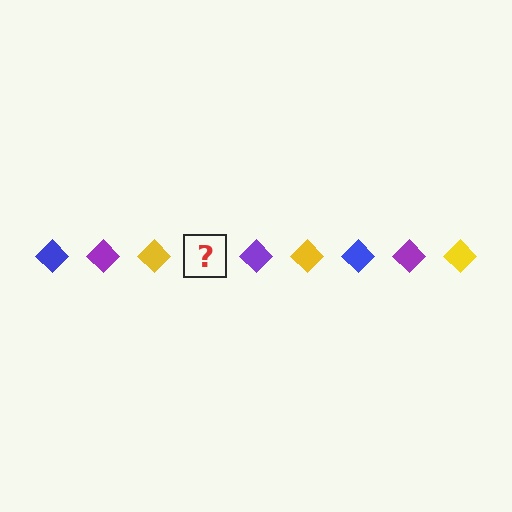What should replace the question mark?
The question mark should be replaced with a blue diamond.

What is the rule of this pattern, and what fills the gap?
The rule is that the pattern cycles through blue, purple, yellow diamonds. The gap should be filled with a blue diamond.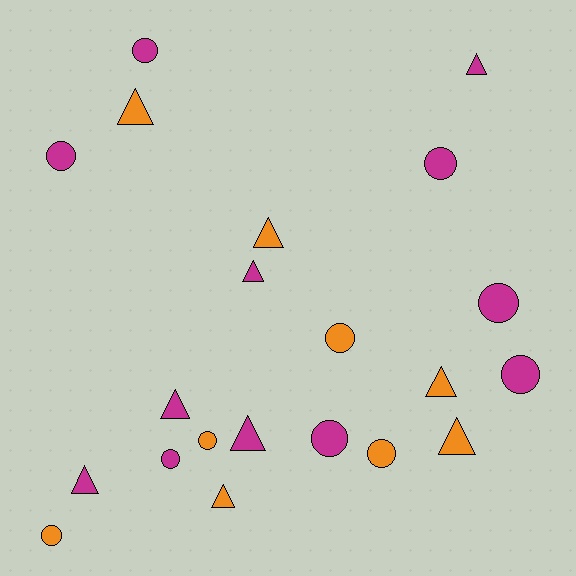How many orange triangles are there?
There are 5 orange triangles.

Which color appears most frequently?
Magenta, with 12 objects.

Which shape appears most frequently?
Circle, with 11 objects.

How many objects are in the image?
There are 21 objects.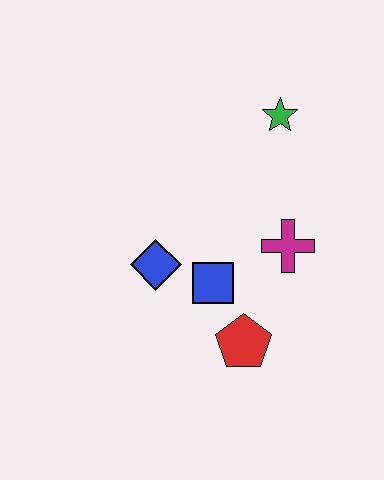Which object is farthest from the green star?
The red pentagon is farthest from the green star.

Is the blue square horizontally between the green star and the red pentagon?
No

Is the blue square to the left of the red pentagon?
Yes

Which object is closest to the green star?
The magenta cross is closest to the green star.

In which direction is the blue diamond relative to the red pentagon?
The blue diamond is to the left of the red pentagon.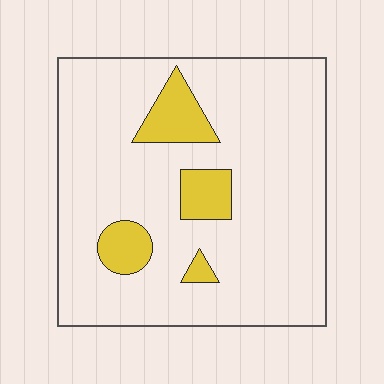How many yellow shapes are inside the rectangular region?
4.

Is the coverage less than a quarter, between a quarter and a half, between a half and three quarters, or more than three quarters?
Less than a quarter.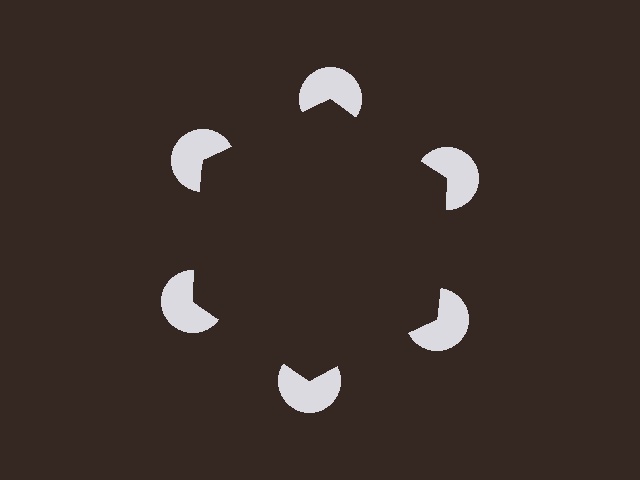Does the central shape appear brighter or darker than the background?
It typically appears slightly darker than the background, even though no actual brightness change is drawn.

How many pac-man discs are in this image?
There are 6 — one at each vertex of the illusory hexagon.